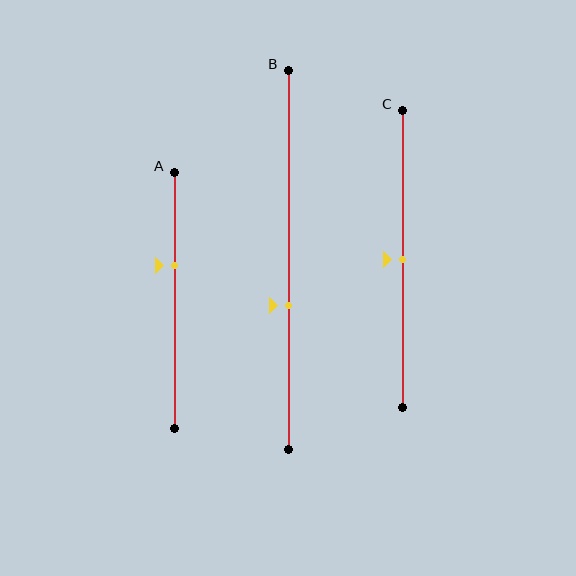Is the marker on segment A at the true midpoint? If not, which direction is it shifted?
No, the marker on segment A is shifted upward by about 14% of the segment length.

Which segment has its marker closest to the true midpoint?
Segment C has its marker closest to the true midpoint.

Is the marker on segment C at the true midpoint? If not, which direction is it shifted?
Yes, the marker on segment C is at the true midpoint.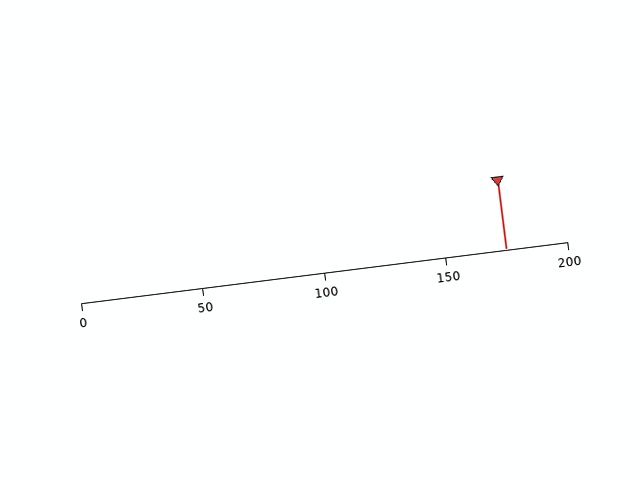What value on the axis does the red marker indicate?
The marker indicates approximately 175.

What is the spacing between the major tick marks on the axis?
The major ticks are spaced 50 apart.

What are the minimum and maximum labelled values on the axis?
The axis runs from 0 to 200.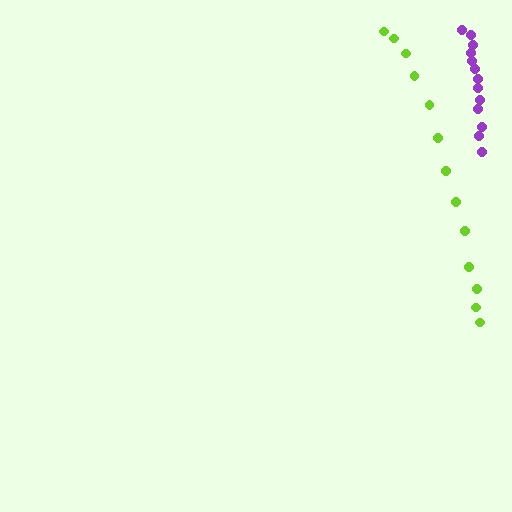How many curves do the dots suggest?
There are 2 distinct paths.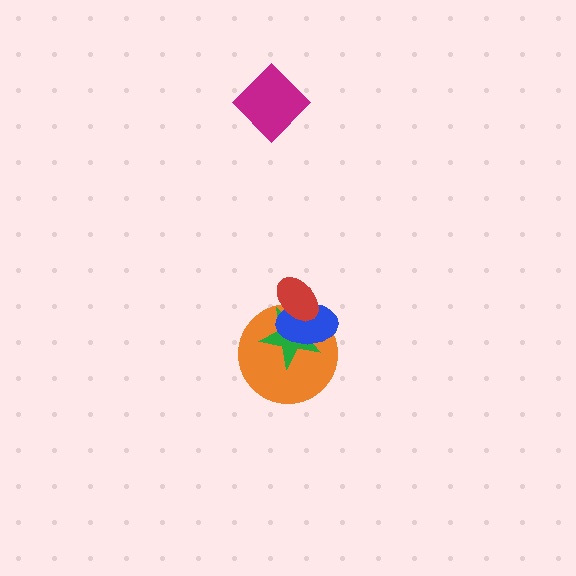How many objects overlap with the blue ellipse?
3 objects overlap with the blue ellipse.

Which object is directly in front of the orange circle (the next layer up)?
The green star is directly in front of the orange circle.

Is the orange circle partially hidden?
Yes, it is partially covered by another shape.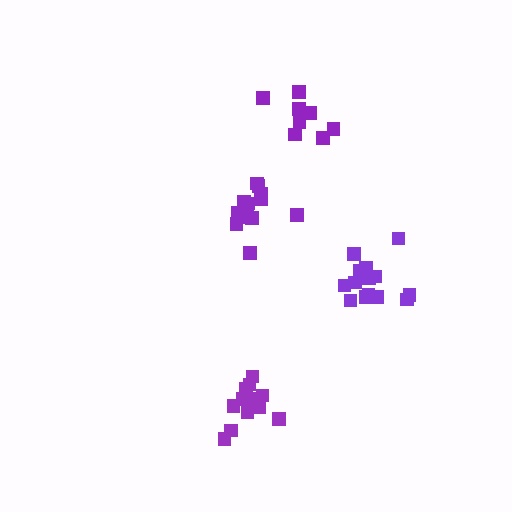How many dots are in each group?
Group 1: 9 dots, Group 2: 13 dots, Group 3: 14 dots, Group 4: 12 dots (48 total).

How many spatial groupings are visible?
There are 4 spatial groupings.